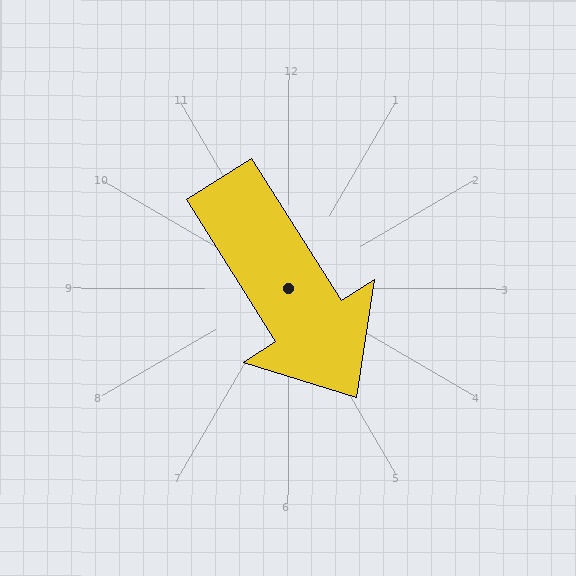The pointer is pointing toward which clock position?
Roughly 5 o'clock.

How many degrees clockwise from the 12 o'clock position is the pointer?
Approximately 148 degrees.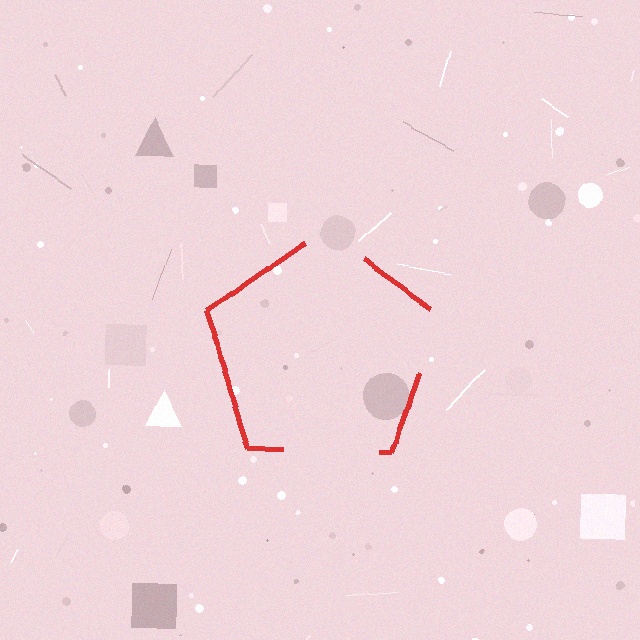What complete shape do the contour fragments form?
The contour fragments form a pentagon.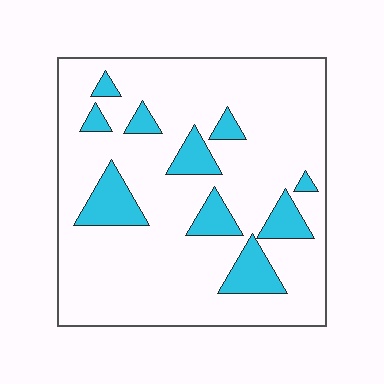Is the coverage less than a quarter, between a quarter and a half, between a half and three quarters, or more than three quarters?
Less than a quarter.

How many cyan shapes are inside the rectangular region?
10.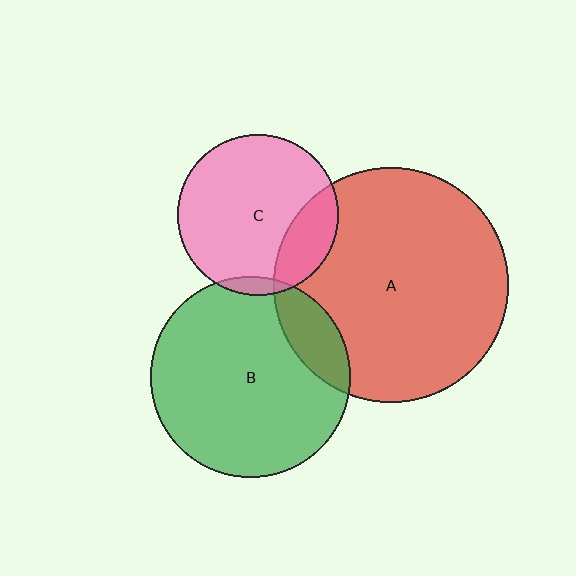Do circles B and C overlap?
Yes.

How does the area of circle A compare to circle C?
Approximately 2.1 times.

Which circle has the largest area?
Circle A (red).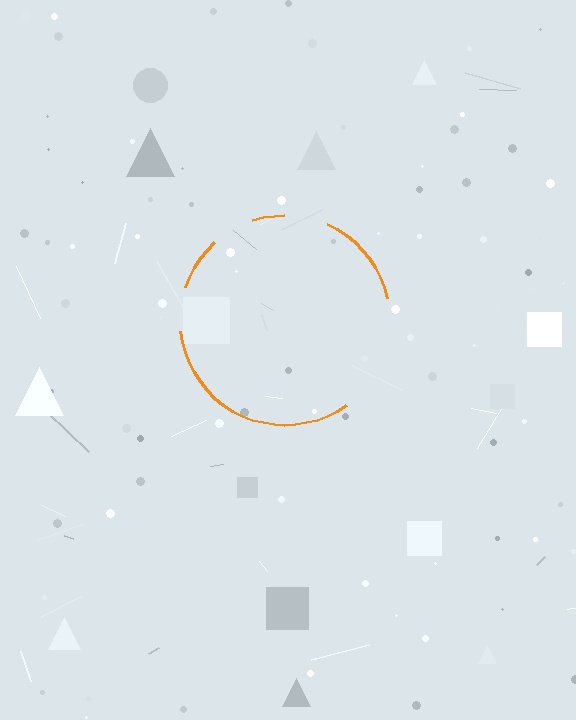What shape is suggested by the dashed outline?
The dashed outline suggests a circle.